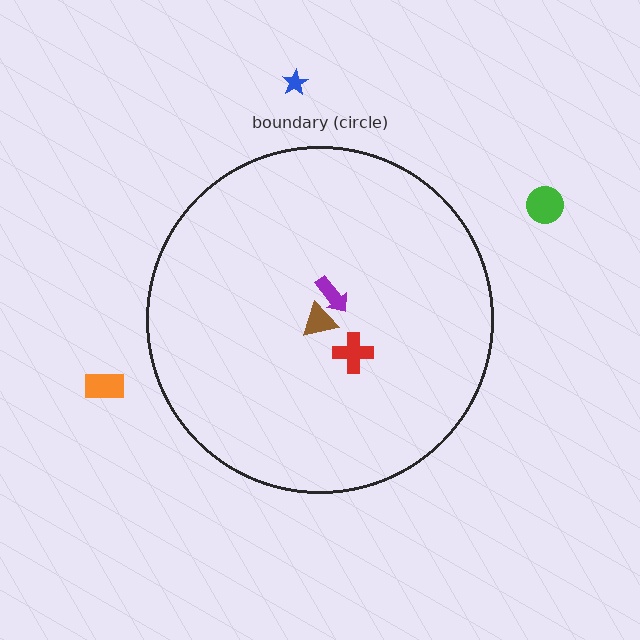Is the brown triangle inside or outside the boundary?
Inside.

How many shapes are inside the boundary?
3 inside, 3 outside.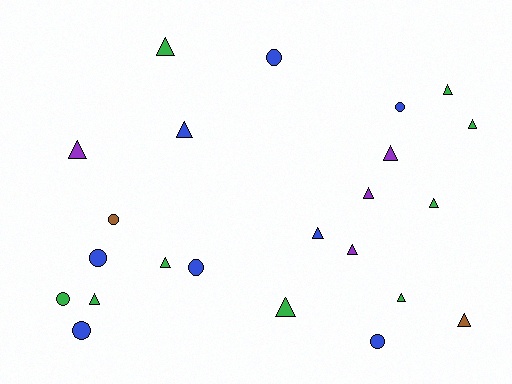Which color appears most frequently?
Green, with 9 objects.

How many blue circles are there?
There are 6 blue circles.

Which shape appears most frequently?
Triangle, with 15 objects.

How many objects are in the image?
There are 23 objects.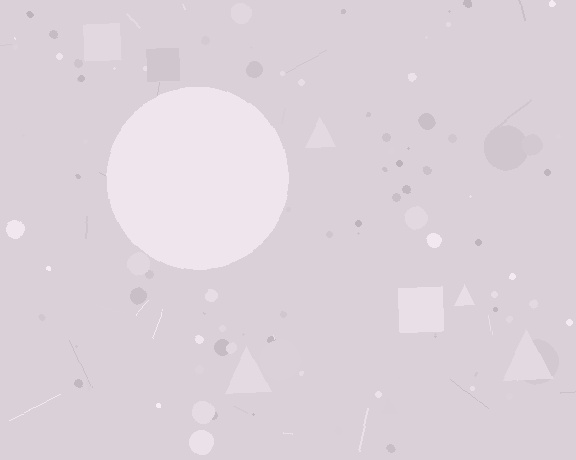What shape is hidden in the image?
A circle is hidden in the image.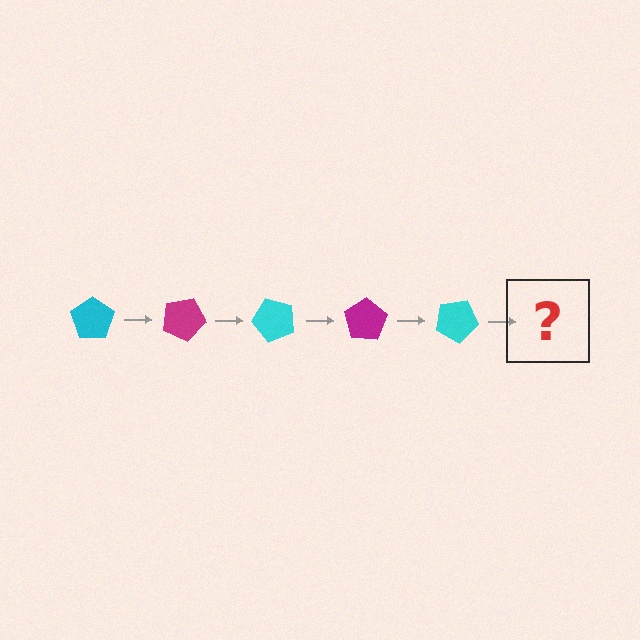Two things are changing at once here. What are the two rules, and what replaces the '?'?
The two rules are that it rotates 25 degrees each step and the color cycles through cyan and magenta. The '?' should be a magenta pentagon, rotated 125 degrees from the start.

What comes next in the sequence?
The next element should be a magenta pentagon, rotated 125 degrees from the start.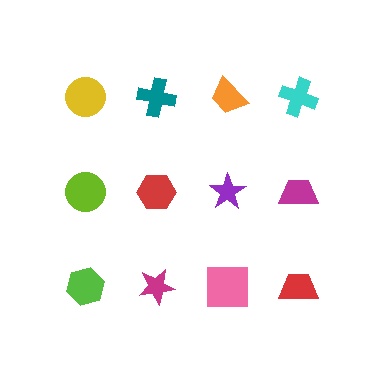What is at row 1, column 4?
A cyan cross.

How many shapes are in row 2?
4 shapes.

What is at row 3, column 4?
A red trapezoid.